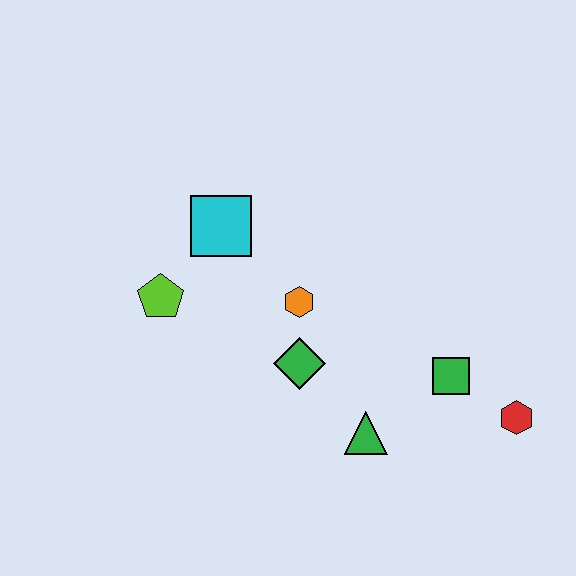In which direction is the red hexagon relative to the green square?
The red hexagon is to the right of the green square.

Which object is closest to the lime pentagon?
The cyan square is closest to the lime pentagon.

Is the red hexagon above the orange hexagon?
No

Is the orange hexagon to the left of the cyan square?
No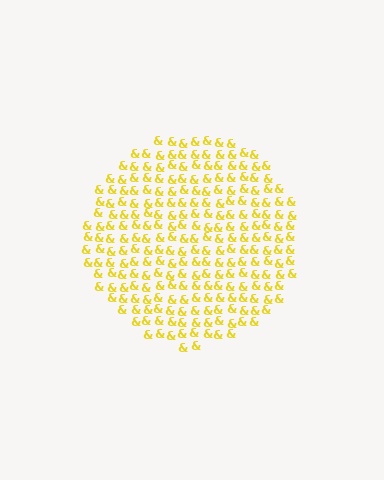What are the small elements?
The small elements are ampersands.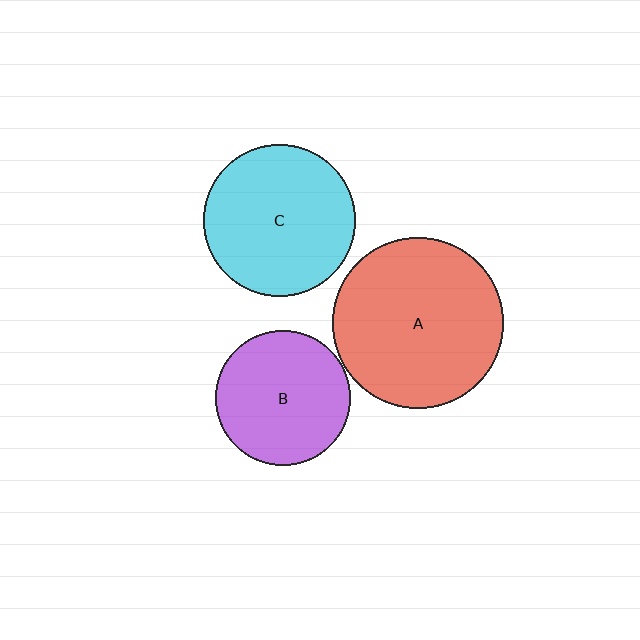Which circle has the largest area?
Circle A (red).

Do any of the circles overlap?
No, none of the circles overlap.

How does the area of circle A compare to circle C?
Approximately 1.3 times.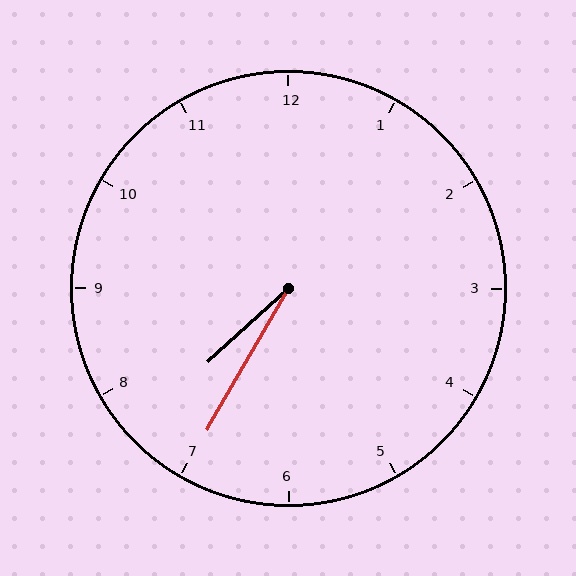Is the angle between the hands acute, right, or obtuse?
It is acute.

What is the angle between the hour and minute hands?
Approximately 18 degrees.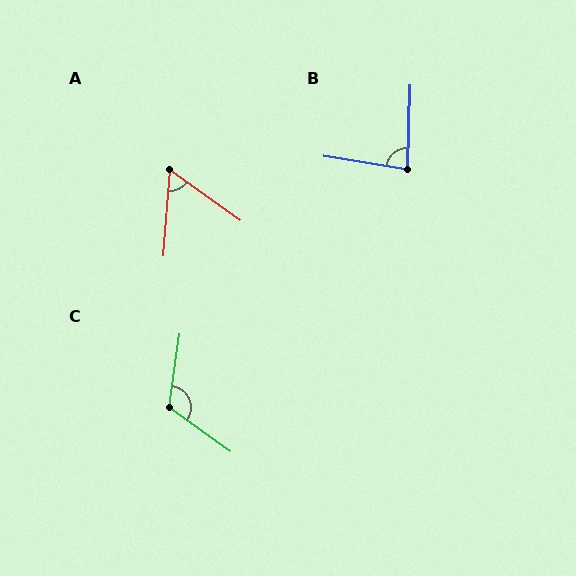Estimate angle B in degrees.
Approximately 83 degrees.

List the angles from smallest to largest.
A (59°), B (83°), C (118°).